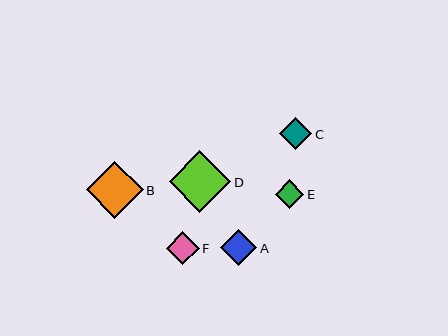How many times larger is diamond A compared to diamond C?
Diamond A is approximately 1.1 times the size of diamond C.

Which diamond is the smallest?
Diamond E is the smallest with a size of approximately 28 pixels.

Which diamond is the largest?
Diamond D is the largest with a size of approximately 61 pixels.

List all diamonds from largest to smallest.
From largest to smallest: D, B, A, F, C, E.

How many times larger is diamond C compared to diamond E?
Diamond C is approximately 1.1 times the size of diamond E.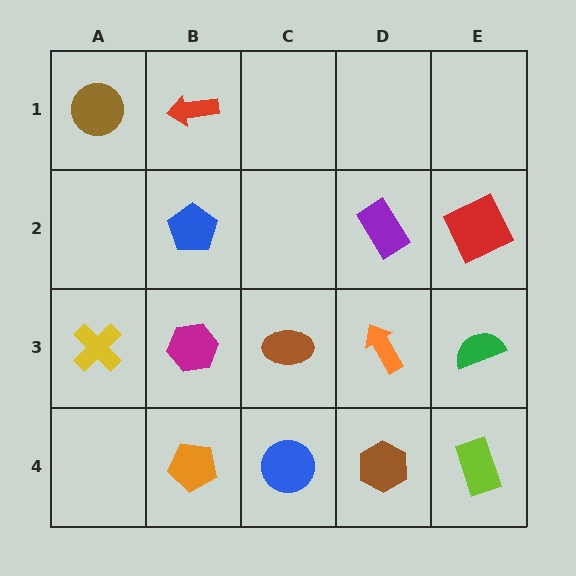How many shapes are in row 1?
2 shapes.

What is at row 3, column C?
A brown ellipse.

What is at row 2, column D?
A purple rectangle.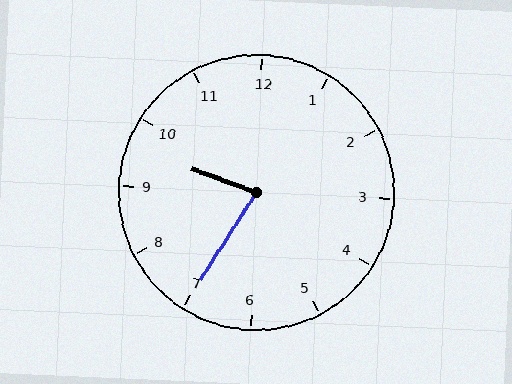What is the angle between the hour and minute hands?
Approximately 78 degrees.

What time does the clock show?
9:35.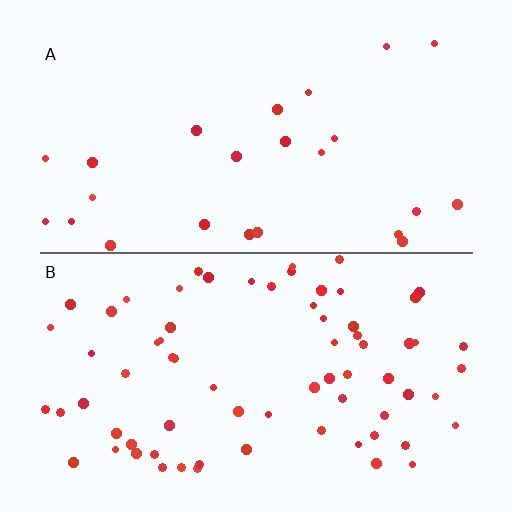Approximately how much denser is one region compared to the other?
Approximately 2.9× — region B over region A.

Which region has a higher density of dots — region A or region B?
B (the bottom).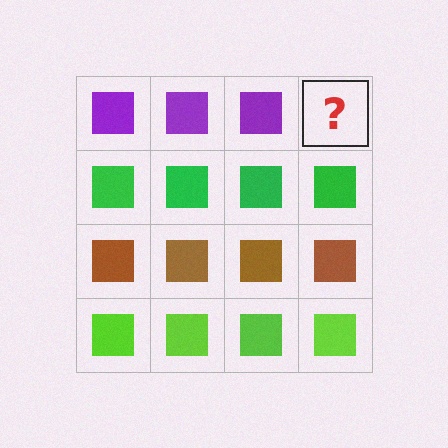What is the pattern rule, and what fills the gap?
The rule is that each row has a consistent color. The gap should be filled with a purple square.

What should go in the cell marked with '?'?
The missing cell should contain a purple square.